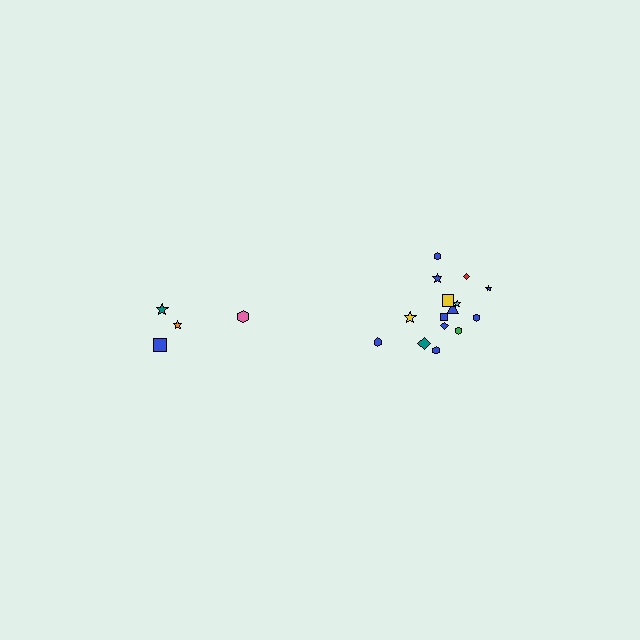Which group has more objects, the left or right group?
The right group.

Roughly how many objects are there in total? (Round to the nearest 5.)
Roughly 20 objects in total.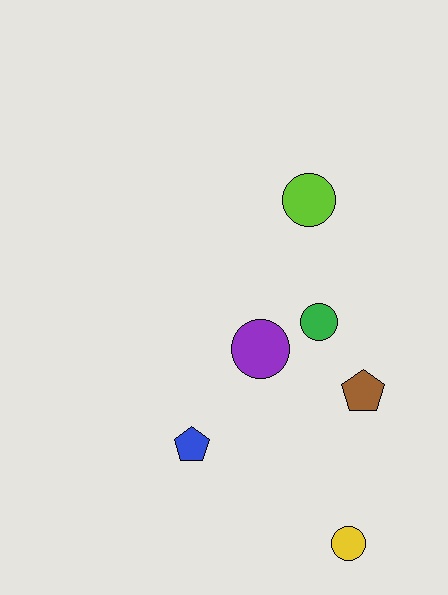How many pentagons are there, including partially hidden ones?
There are 2 pentagons.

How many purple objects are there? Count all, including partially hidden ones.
There is 1 purple object.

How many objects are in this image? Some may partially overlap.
There are 6 objects.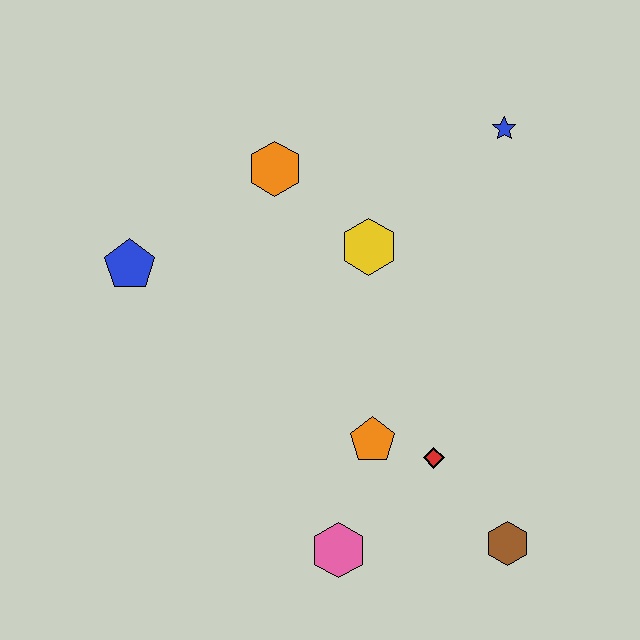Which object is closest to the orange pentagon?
The red diamond is closest to the orange pentagon.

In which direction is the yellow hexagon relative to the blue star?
The yellow hexagon is to the left of the blue star.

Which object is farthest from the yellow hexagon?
The brown hexagon is farthest from the yellow hexagon.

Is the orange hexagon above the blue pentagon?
Yes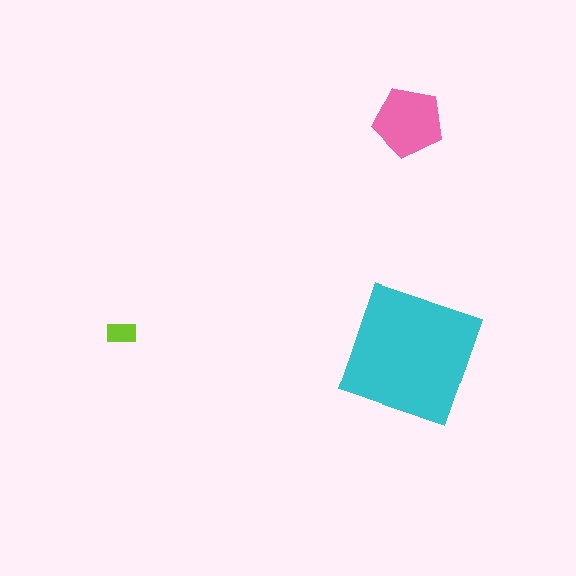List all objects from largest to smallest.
The cyan square, the pink pentagon, the lime rectangle.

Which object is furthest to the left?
The lime rectangle is leftmost.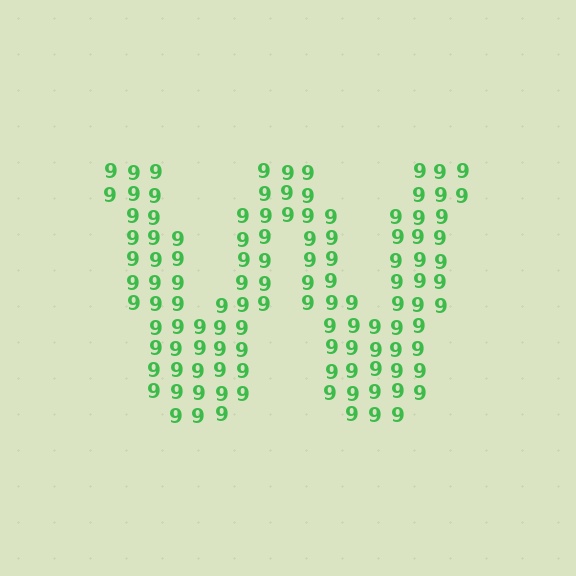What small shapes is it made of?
It is made of small digit 9's.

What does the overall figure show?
The overall figure shows the letter W.